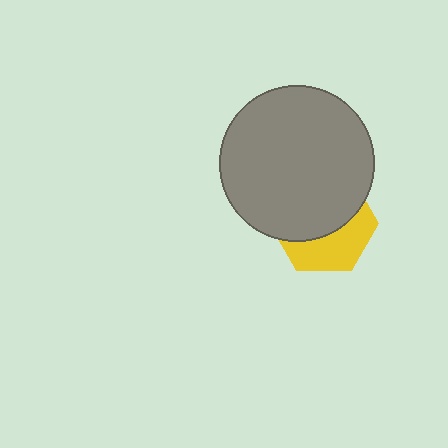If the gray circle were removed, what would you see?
You would see the complete yellow hexagon.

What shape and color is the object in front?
The object in front is a gray circle.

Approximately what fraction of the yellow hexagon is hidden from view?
Roughly 59% of the yellow hexagon is hidden behind the gray circle.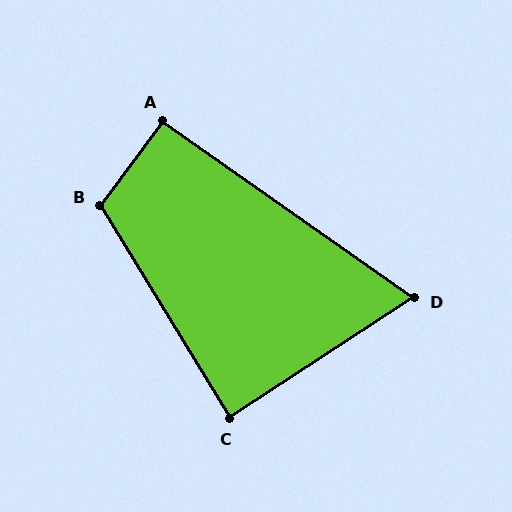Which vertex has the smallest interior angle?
D, at approximately 68 degrees.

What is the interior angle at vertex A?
Approximately 92 degrees (approximately right).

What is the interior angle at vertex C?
Approximately 88 degrees (approximately right).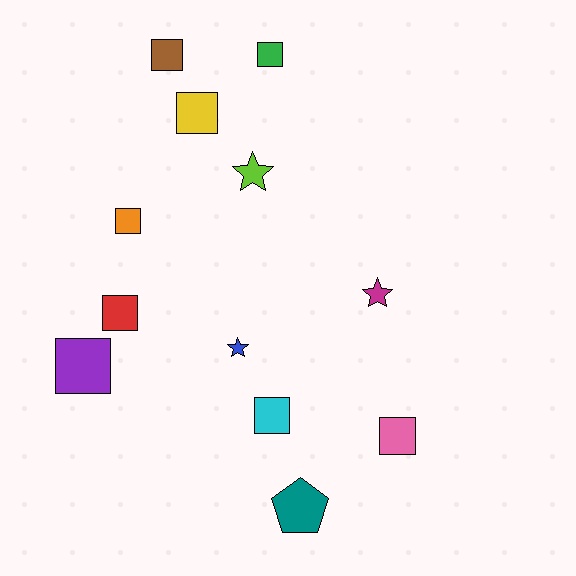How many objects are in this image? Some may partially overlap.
There are 12 objects.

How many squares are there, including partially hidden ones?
There are 8 squares.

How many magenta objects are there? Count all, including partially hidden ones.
There is 1 magenta object.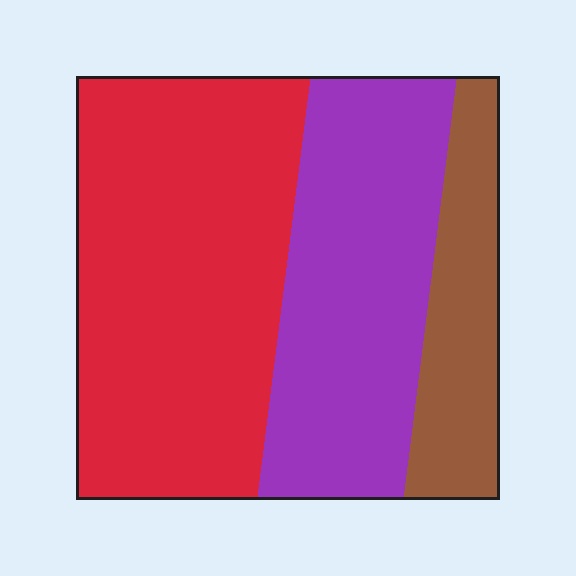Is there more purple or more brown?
Purple.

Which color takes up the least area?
Brown, at roughly 15%.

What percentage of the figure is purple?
Purple takes up about one third (1/3) of the figure.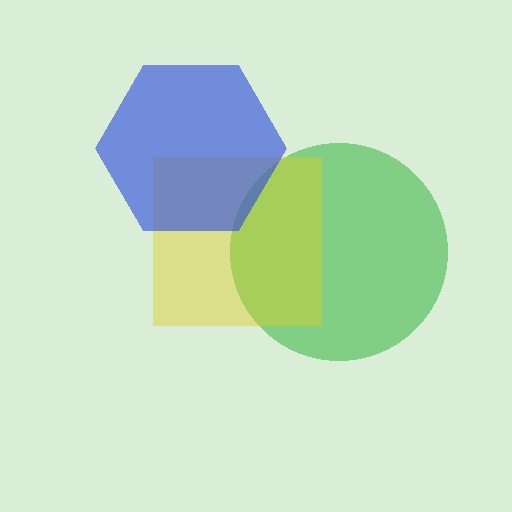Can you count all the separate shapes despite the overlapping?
Yes, there are 3 separate shapes.